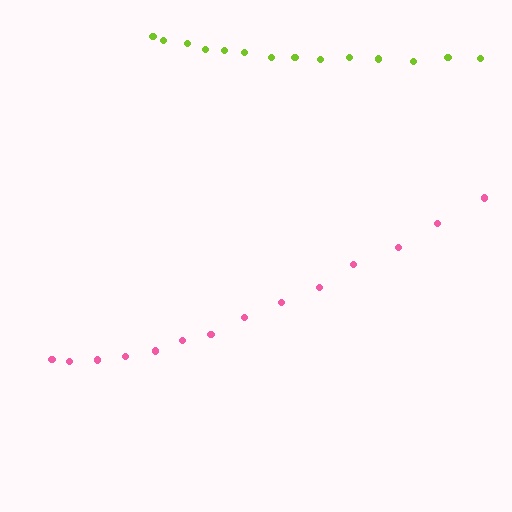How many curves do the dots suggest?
There are 2 distinct paths.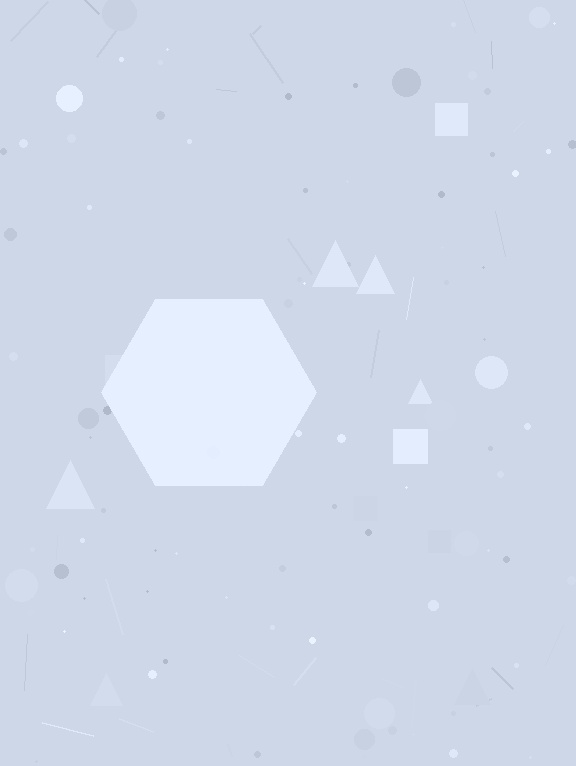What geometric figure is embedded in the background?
A hexagon is embedded in the background.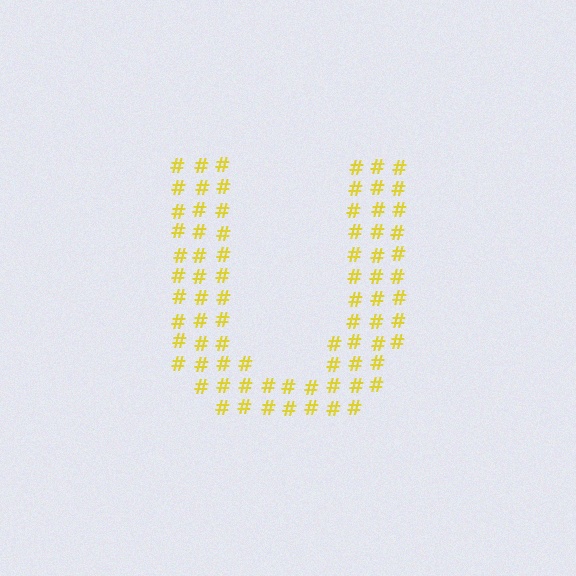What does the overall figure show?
The overall figure shows the letter U.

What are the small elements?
The small elements are hash symbols.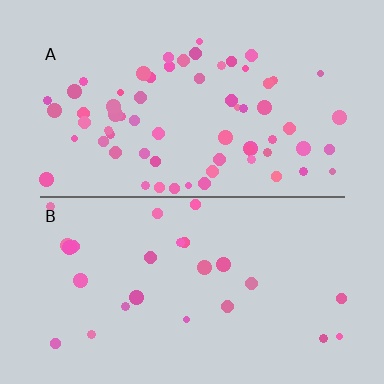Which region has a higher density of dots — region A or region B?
A (the top).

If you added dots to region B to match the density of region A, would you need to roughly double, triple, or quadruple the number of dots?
Approximately triple.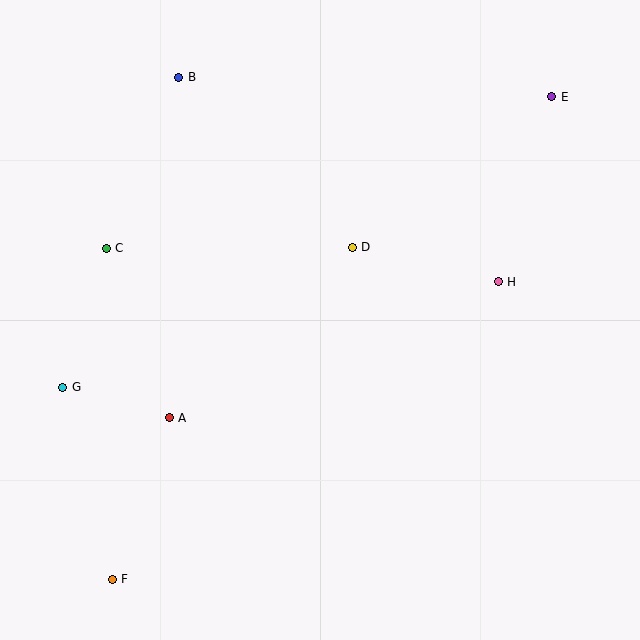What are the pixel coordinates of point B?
Point B is at (179, 77).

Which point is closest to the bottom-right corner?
Point H is closest to the bottom-right corner.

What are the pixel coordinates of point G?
Point G is at (63, 387).